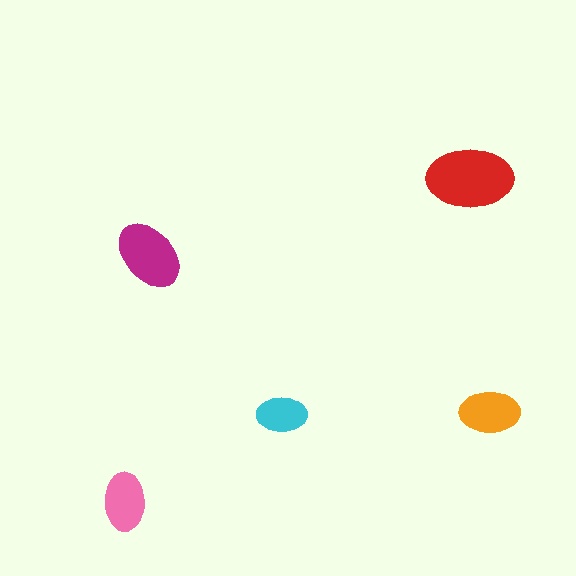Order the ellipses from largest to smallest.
the red one, the magenta one, the orange one, the pink one, the cyan one.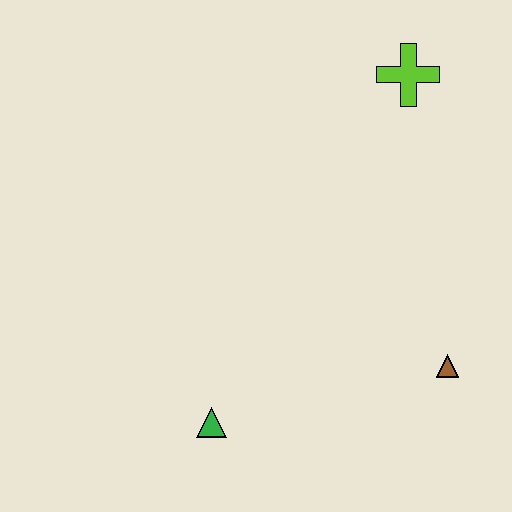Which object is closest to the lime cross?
The brown triangle is closest to the lime cross.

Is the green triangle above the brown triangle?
No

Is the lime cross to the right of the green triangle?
Yes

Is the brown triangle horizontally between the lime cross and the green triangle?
No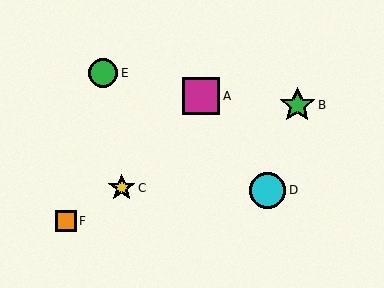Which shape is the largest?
The magenta square (labeled A) is the largest.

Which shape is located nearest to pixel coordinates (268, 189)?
The cyan circle (labeled D) at (268, 190) is nearest to that location.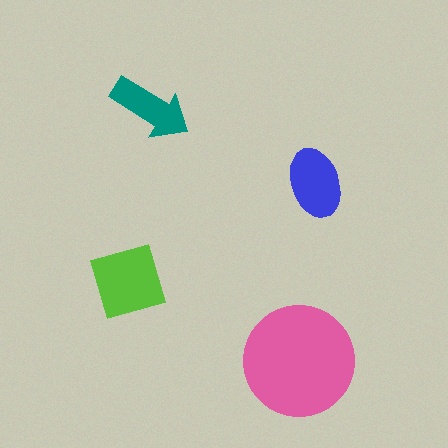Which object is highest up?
The teal arrow is topmost.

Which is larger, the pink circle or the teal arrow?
The pink circle.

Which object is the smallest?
The teal arrow.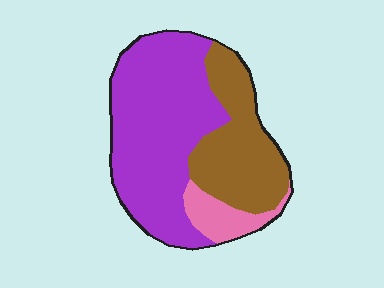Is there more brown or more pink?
Brown.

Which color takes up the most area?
Purple, at roughly 60%.